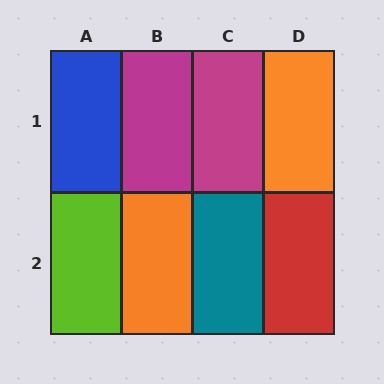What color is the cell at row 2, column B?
Orange.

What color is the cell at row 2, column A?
Lime.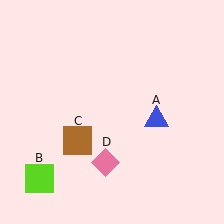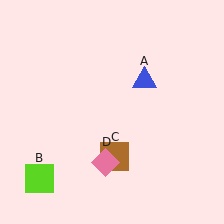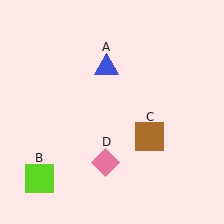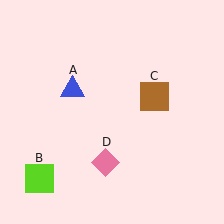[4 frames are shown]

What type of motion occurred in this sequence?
The blue triangle (object A), brown square (object C) rotated counterclockwise around the center of the scene.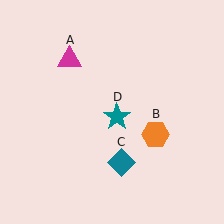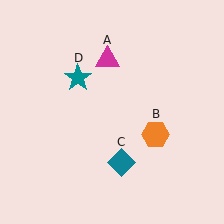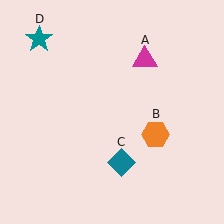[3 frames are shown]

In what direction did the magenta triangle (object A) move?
The magenta triangle (object A) moved right.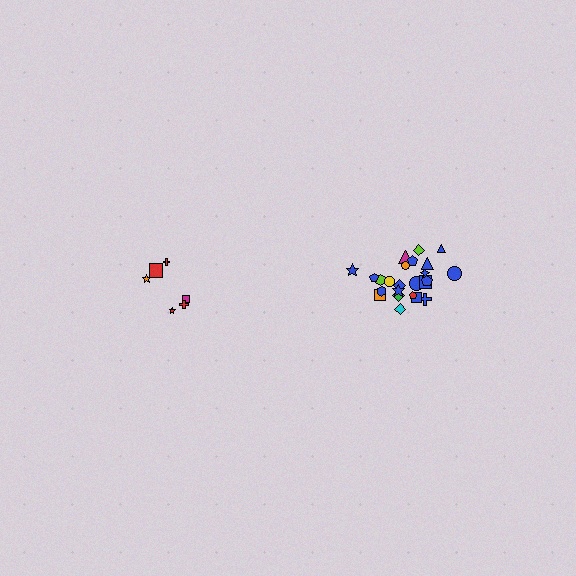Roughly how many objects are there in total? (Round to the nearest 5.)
Roughly 30 objects in total.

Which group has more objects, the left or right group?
The right group.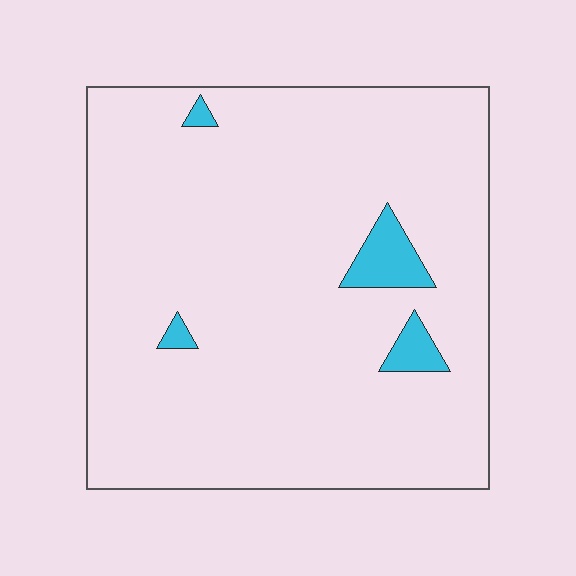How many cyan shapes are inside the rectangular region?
4.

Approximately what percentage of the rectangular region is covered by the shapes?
Approximately 5%.